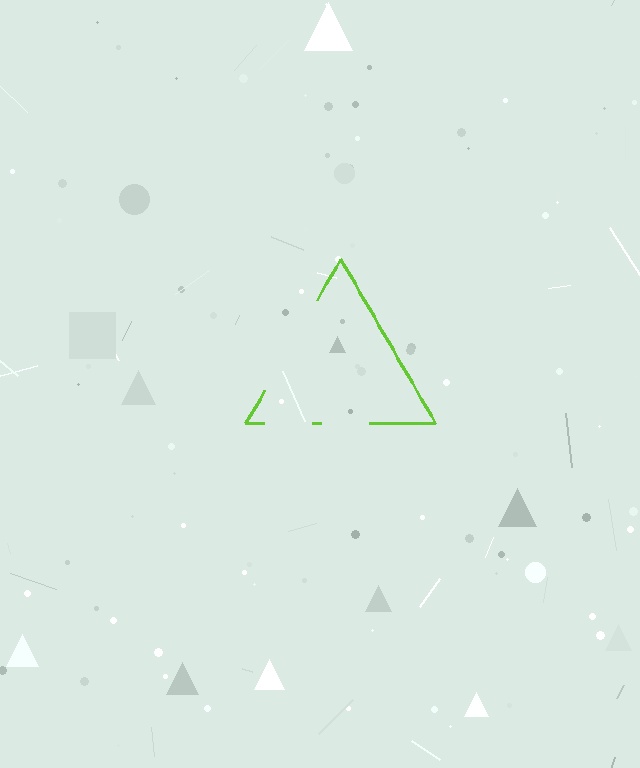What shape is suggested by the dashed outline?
The dashed outline suggests a triangle.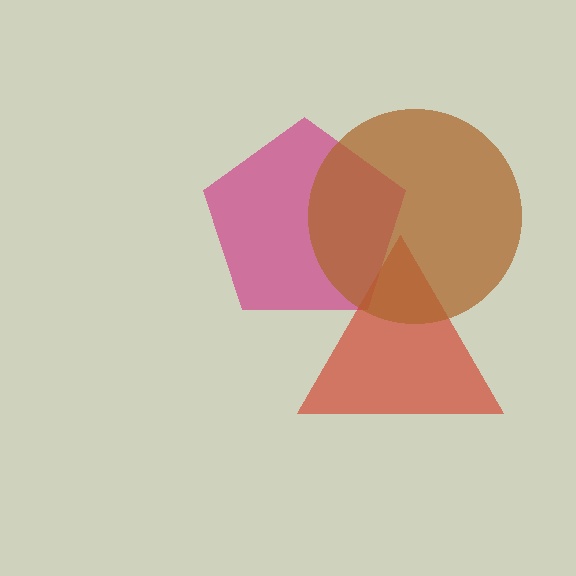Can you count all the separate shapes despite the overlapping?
Yes, there are 3 separate shapes.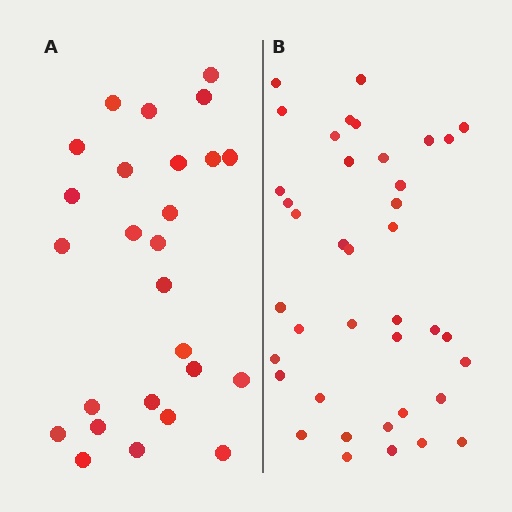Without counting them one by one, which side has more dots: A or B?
Region B (the right region) has more dots.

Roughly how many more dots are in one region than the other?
Region B has approximately 15 more dots than region A.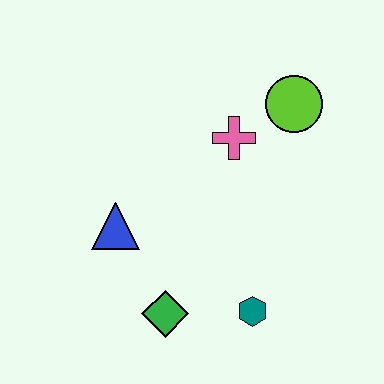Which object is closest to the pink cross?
The lime circle is closest to the pink cross.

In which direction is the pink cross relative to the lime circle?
The pink cross is to the left of the lime circle.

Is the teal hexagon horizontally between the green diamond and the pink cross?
No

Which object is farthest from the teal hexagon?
The lime circle is farthest from the teal hexagon.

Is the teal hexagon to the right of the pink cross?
Yes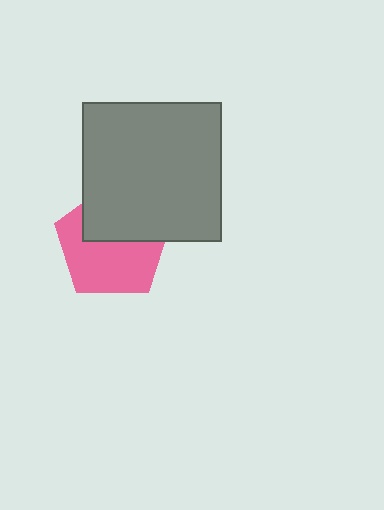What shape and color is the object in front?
The object in front is a gray square.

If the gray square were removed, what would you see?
You would see the complete pink pentagon.